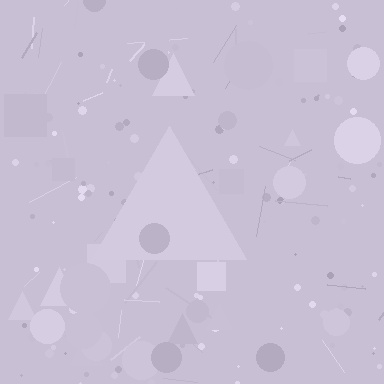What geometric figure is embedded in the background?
A triangle is embedded in the background.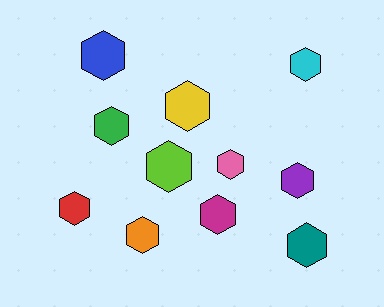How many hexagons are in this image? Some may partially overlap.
There are 11 hexagons.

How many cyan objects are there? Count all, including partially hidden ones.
There is 1 cyan object.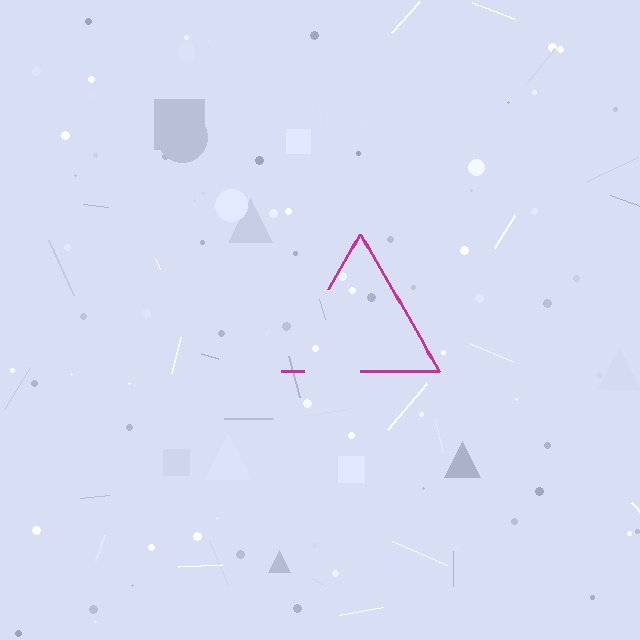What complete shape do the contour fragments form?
The contour fragments form a triangle.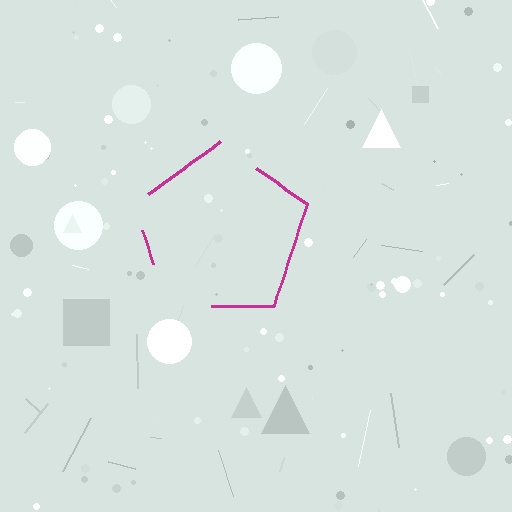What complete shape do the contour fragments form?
The contour fragments form a pentagon.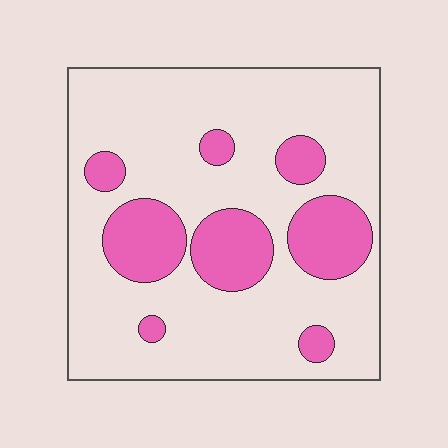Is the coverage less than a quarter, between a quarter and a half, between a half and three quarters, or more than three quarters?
Less than a quarter.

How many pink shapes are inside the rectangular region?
8.